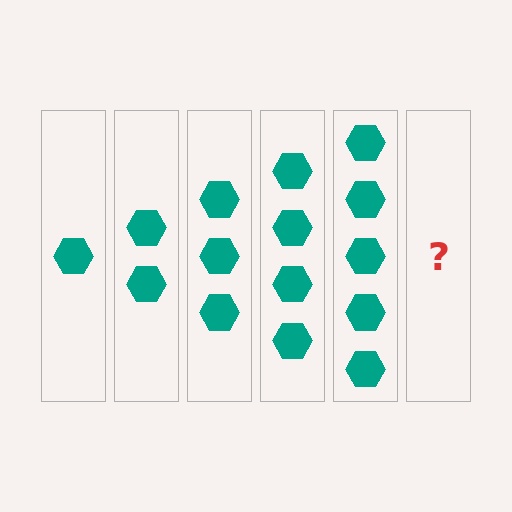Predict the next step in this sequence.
The next step is 6 hexagons.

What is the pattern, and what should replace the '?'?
The pattern is that each step adds one more hexagon. The '?' should be 6 hexagons.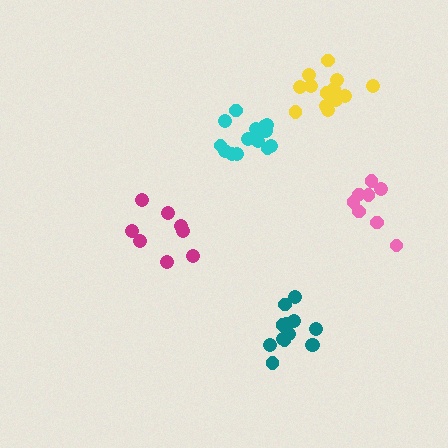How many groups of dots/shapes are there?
There are 5 groups.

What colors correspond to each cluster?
The clusters are colored: teal, pink, magenta, cyan, yellow.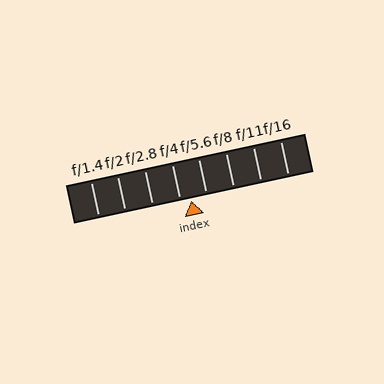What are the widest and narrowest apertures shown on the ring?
The widest aperture shown is f/1.4 and the narrowest is f/16.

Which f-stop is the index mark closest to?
The index mark is closest to f/4.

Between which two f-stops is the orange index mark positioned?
The index mark is between f/4 and f/5.6.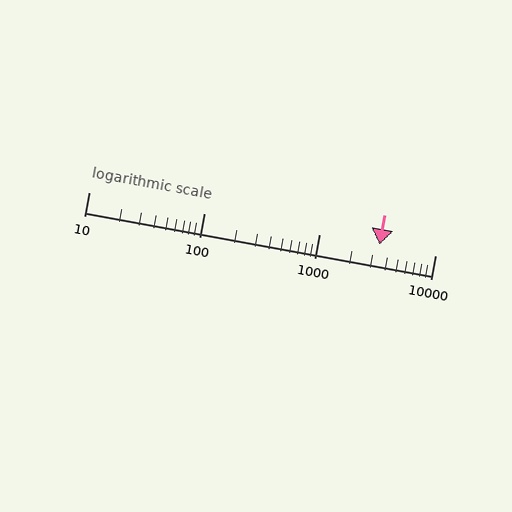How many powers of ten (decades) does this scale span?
The scale spans 3 decades, from 10 to 10000.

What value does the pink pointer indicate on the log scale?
The pointer indicates approximately 3300.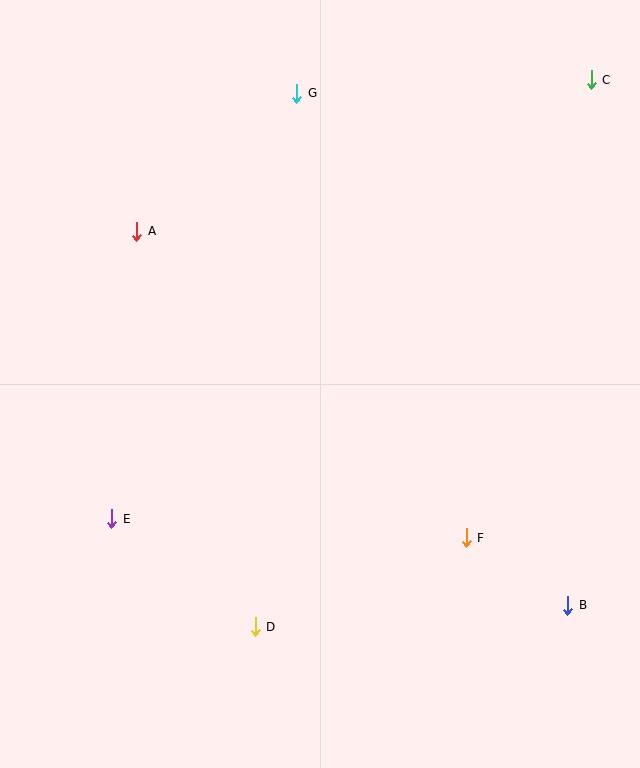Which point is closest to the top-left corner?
Point A is closest to the top-left corner.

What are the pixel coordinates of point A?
Point A is at (137, 231).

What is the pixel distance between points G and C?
The distance between G and C is 295 pixels.